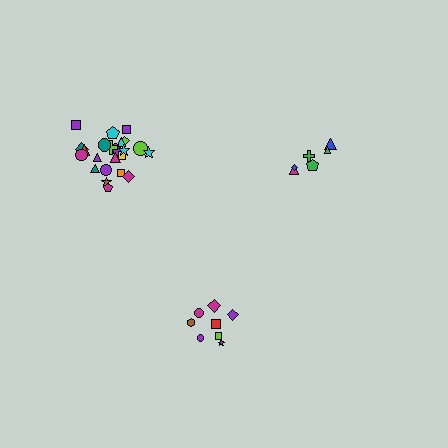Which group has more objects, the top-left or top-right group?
The top-left group.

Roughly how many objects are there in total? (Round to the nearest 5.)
Roughly 40 objects in total.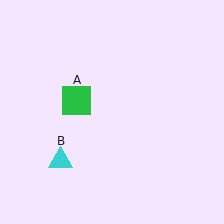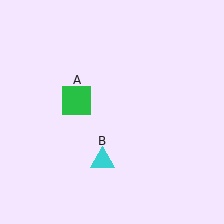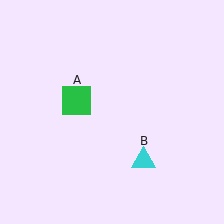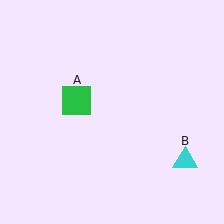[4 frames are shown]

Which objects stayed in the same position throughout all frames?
Green square (object A) remained stationary.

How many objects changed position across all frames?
1 object changed position: cyan triangle (object B).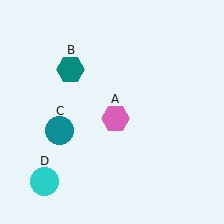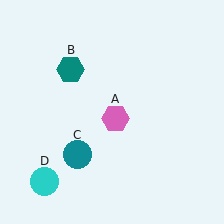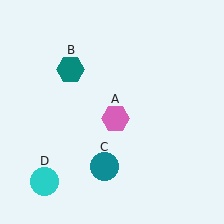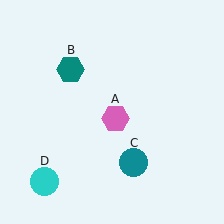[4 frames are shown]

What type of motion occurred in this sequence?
The teal circle (object C) rotated counterclockwise around the center of the scene.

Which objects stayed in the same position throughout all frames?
Pink hexagon (object A) and teal hexagon (object B) and cyan circle (object D) remained stationary.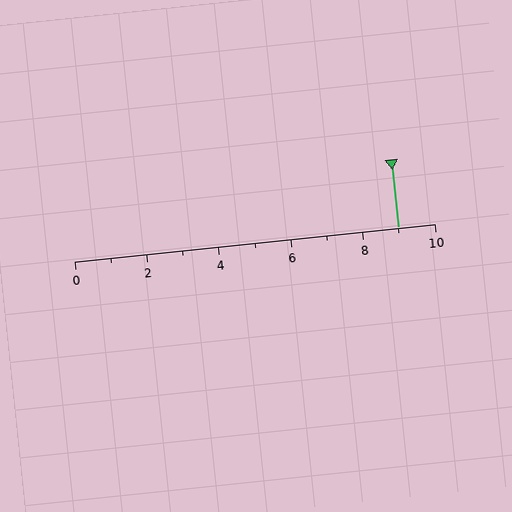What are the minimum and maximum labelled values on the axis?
The axis runs from 0 to 10.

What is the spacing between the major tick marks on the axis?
The major ticks are spaced 2 apart.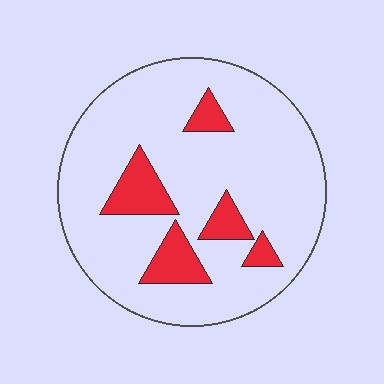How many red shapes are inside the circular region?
5.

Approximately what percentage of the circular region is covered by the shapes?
Approximately 15%.